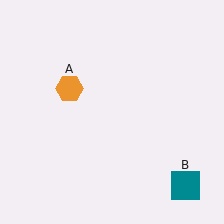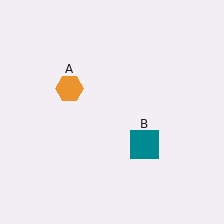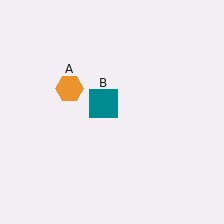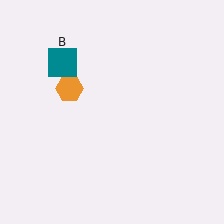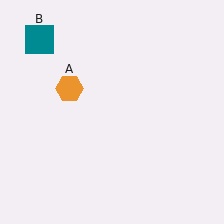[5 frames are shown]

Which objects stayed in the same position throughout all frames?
Orange hexagon (object A) remained stationary.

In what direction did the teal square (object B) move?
The teal square (object B) moved up and to the left.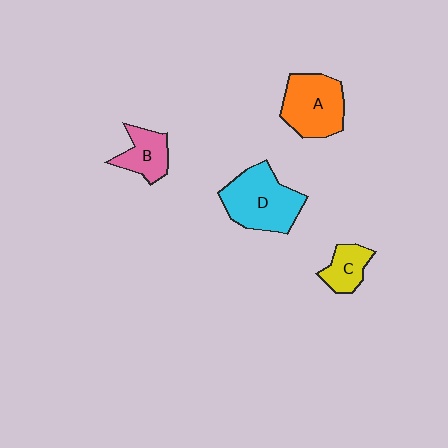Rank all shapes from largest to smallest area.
From largest to smallest: D (cyan), A (orange), B (pink), C (yellow).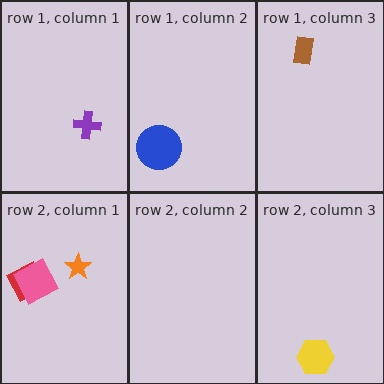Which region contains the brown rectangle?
The row 1, column 3 region.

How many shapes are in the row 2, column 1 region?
3.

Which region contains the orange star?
The row 2, column 1 region.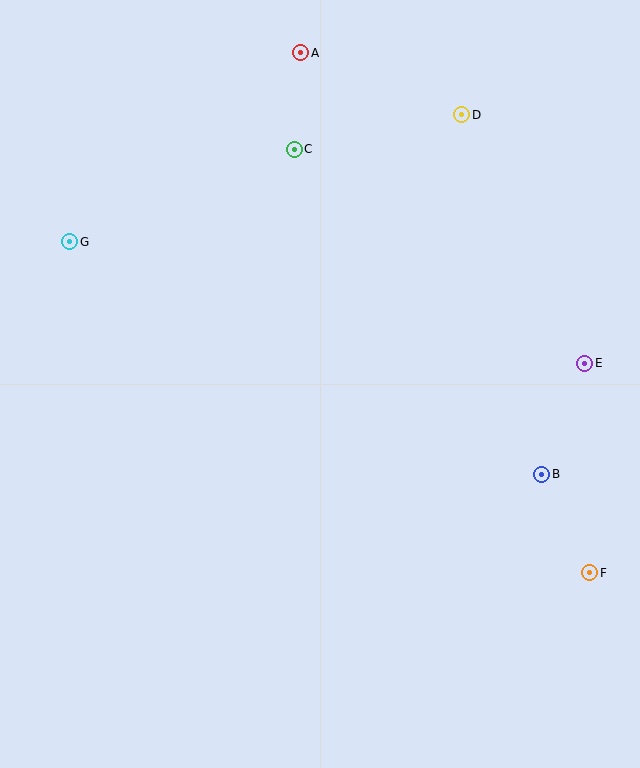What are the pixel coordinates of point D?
Point D is at (462, 115).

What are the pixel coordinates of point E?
Point E is at (585, 363).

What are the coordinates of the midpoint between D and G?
The midpoint between D and G is at (266, 178).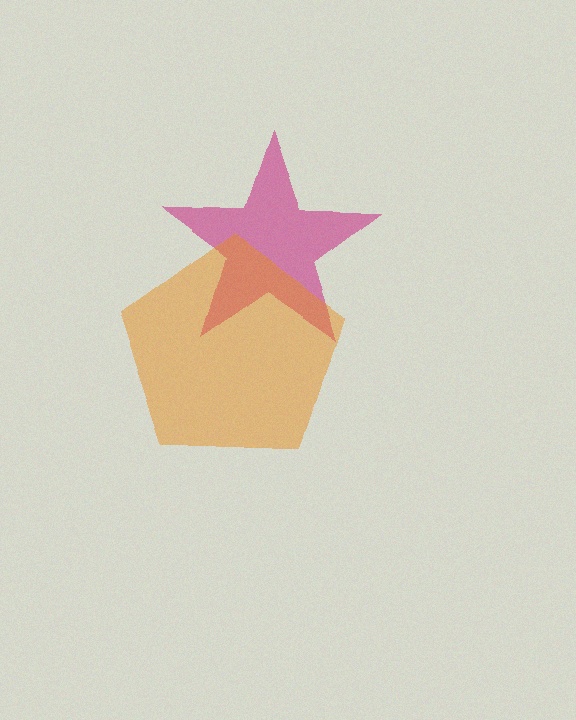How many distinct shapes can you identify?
There are 2 distinct shapes: a magenta star, an orange pentagon.